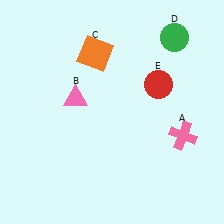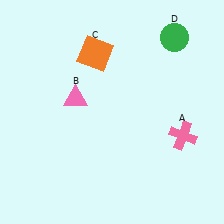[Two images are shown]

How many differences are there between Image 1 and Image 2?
There is 1 difference between the two images.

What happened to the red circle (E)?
The red circle (E) was removed in Image 2. It was in the top-right area of Image 1.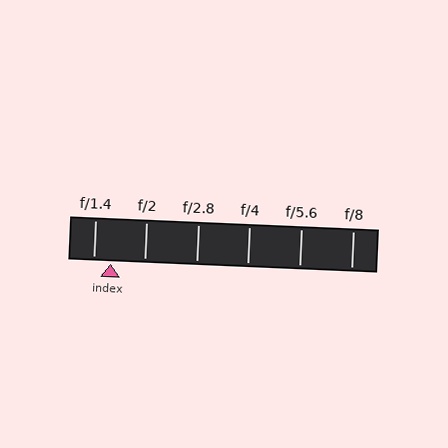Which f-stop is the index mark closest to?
The index mark is closest to f/1.4.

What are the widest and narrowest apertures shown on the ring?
The widest aperture shown is f/1.4 and the narrowest is f/8.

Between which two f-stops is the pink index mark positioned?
The index mark is between f/1.4 and f/2.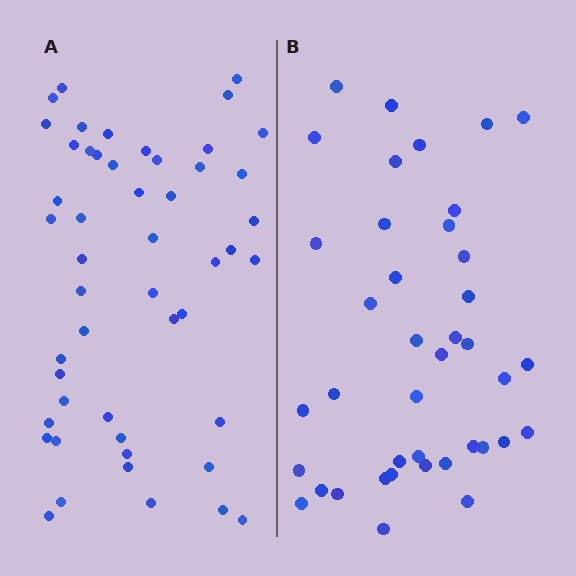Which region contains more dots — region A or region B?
Region A (the left region) has more dots.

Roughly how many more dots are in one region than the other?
Region A has roughly 10 or so more dots than region B.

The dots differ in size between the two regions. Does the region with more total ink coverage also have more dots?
No. Region B has more total ink coverage because its dots are larger, but region A actually contains more individual dots. Total area can be misleading — the number of items is what matters here.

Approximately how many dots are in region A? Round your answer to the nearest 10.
About 50 dots.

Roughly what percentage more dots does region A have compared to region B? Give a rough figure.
About 25% more.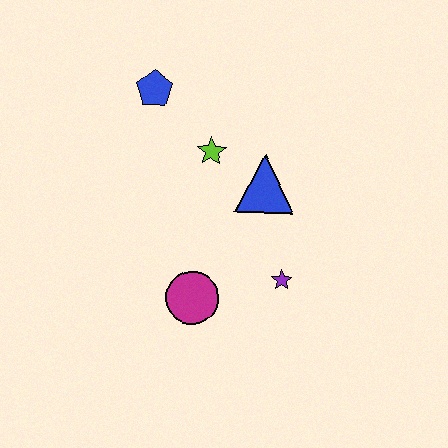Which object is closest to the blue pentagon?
The lime star is closest to the blue pentagon.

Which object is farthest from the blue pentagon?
The purple star is farthest from the blue pentagon.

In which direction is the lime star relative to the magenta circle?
The lime star is above the magenta circle.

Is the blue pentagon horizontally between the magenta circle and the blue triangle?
No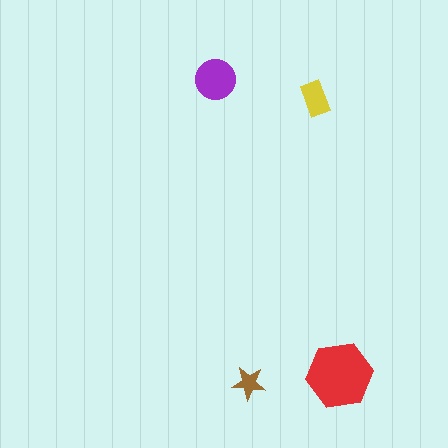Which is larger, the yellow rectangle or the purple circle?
The purple circle.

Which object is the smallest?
The brown star.